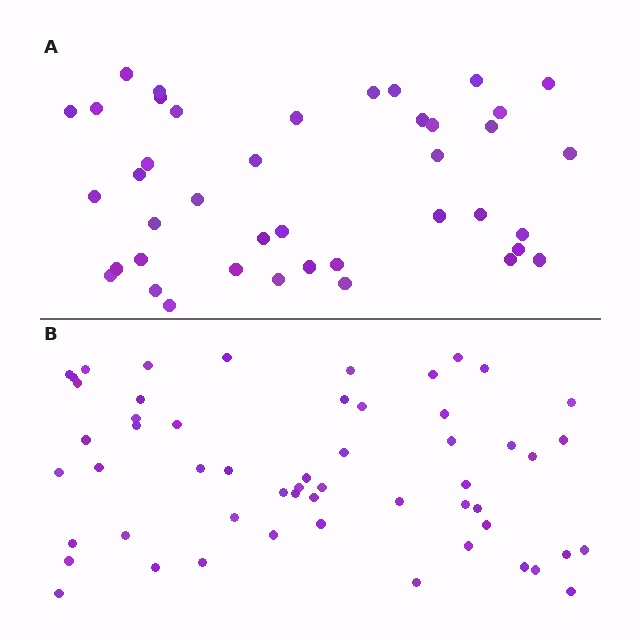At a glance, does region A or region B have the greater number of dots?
Region B (the bottom region) has more dots.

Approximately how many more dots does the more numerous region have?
Region B has approximately 15 more dots than region A.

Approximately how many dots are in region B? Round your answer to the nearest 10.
About 60 dots. (The exact count is 55, which rounds to 60.)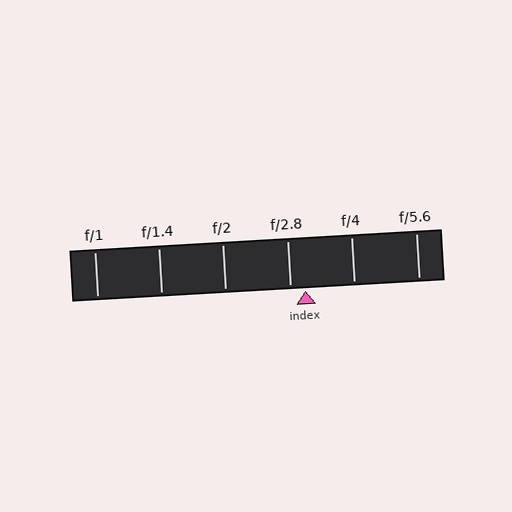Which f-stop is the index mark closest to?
The index mark is closest to f/2.8.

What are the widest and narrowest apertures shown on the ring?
The widest aperture shown is f/1 and the narrowest is f/5.6.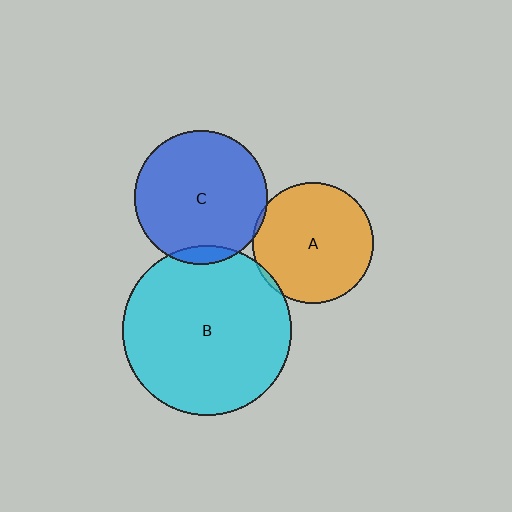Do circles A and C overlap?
Yes.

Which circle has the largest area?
Circle B (cyan).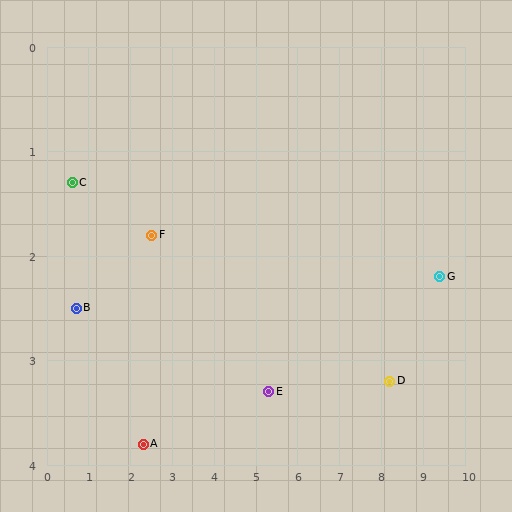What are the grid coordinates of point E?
Point E is at approximately (5.3, 3.3).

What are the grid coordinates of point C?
Point C is at approximately (0.6, 1.3).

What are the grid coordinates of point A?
Point A is at approximately (2.3, 3.8).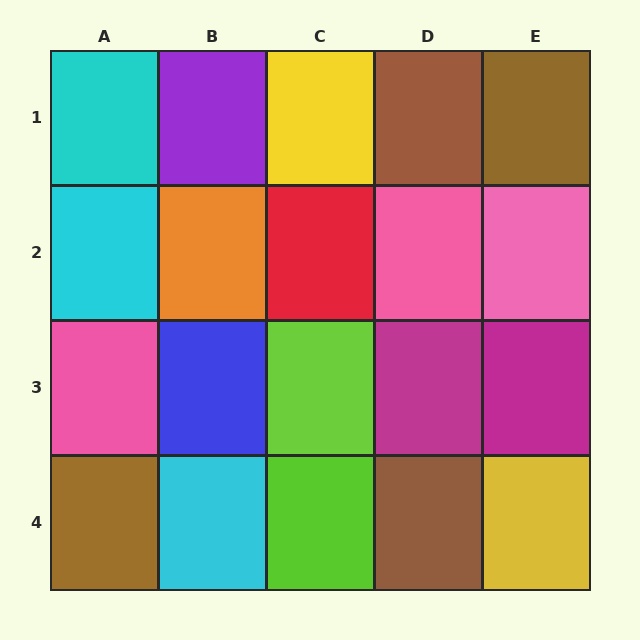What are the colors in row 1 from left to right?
Cyan, purple, yellow, brown, brown.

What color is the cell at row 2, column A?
Cyan.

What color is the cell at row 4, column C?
Lime.